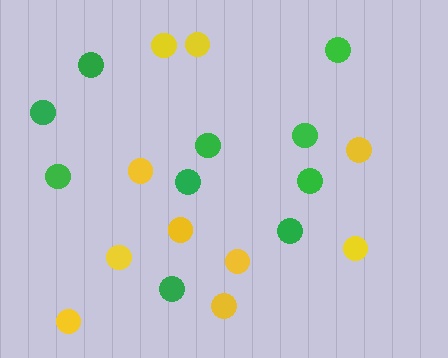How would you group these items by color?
There are 2 groups: one group of green circles (10) and one group of yellow circles (10).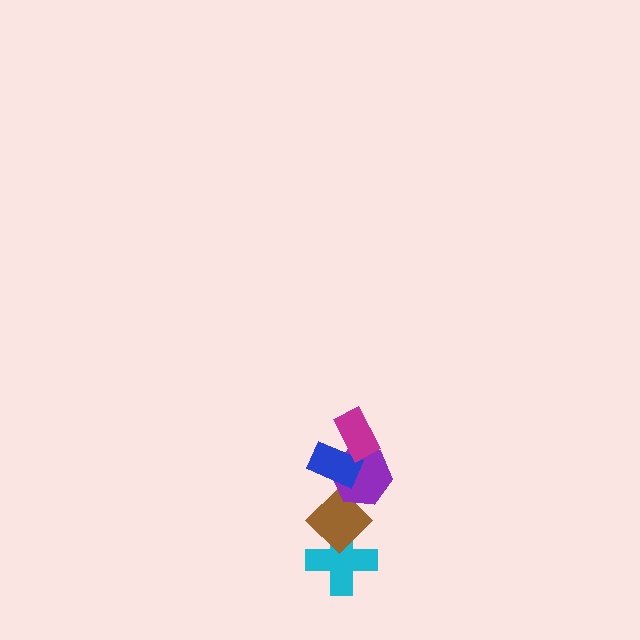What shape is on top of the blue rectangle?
The magenta rectangle is on top of the blue rectangle.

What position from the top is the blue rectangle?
The blue rectangle is 2nd from the top.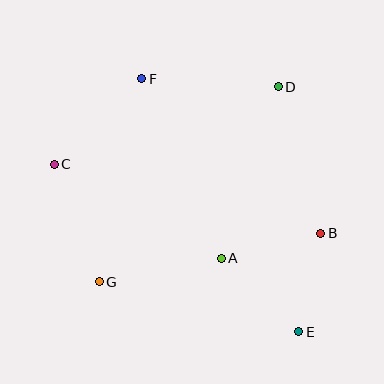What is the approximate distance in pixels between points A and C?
The distance between A and C is approximately 191 pixels.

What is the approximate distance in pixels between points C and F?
The distance between C and F is approximately 122 pixels.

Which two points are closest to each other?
Points B and E are closest to each other.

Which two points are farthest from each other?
Points E and F are farthest from each other.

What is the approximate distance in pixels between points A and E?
The distance between A and E is approximately 107 pixels.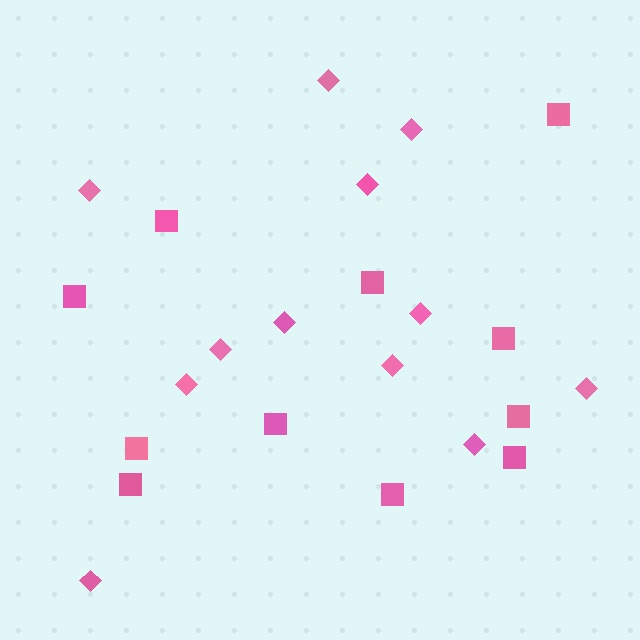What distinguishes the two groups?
There are 2 groups: one group of squares (11) and one group of diamonds (12).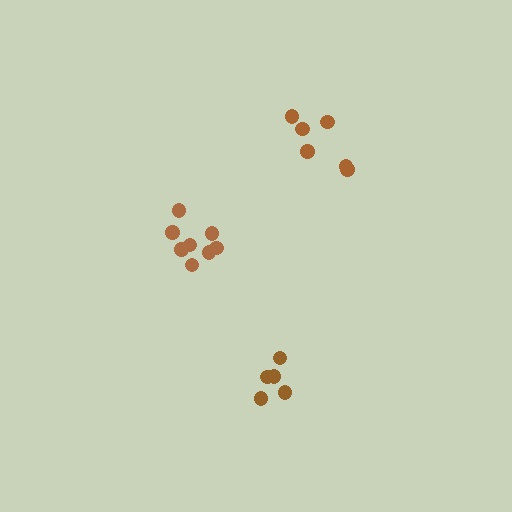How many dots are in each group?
Group 1: 8 dots, Group 2: 6 dots, Group 3: 5 dots (19 total).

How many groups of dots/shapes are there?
There are 3 groups.